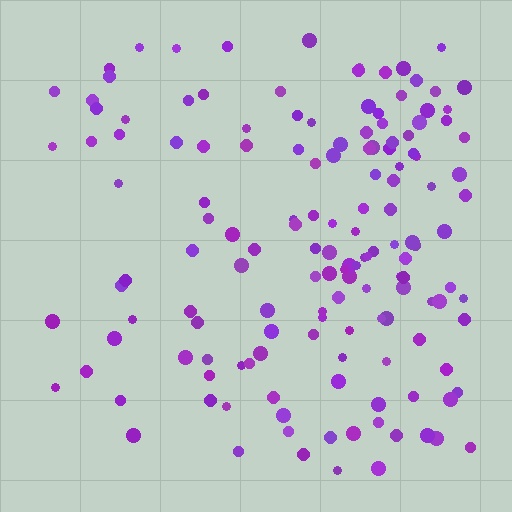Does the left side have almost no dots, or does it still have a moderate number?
Still a moderate number, just noticeably fewer than the right.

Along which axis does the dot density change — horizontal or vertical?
Horizontal.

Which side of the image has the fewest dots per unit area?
The left.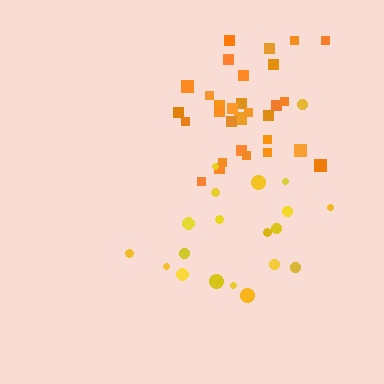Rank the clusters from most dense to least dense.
orange, yellow.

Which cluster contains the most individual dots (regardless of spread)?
Orange (31).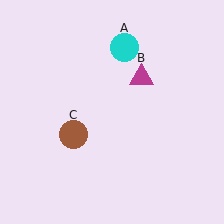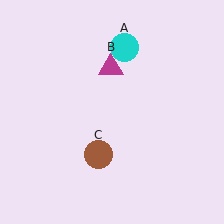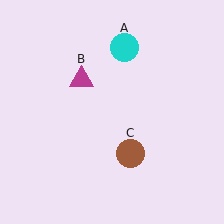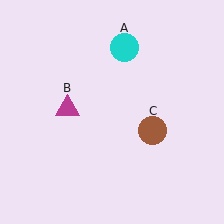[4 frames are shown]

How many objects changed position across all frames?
2 objects changed position: magenta triangle (object B), brown circle (object C).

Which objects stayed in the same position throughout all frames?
Cyan circle (object A) remained stationary.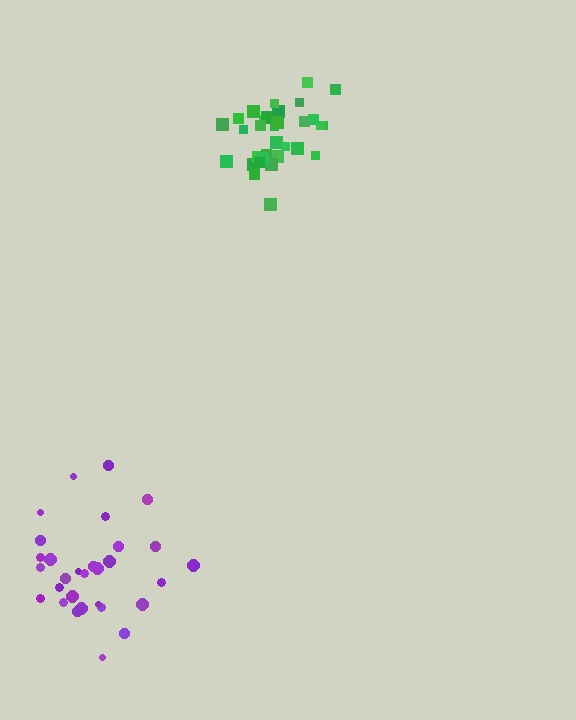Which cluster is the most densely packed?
Green.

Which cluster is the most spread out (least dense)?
Purple.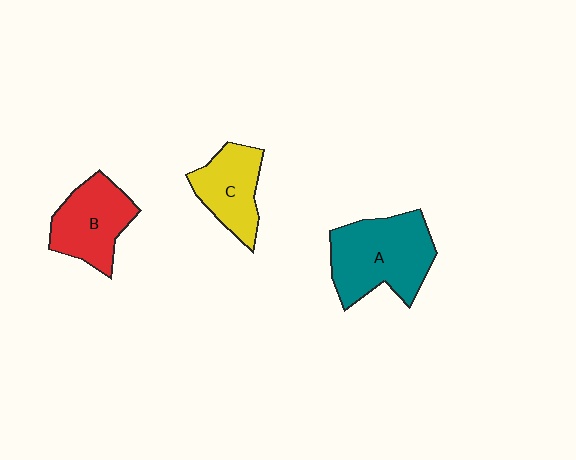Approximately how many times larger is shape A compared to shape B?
Approximately 1.4 times.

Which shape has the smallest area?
Shape C (yellow).